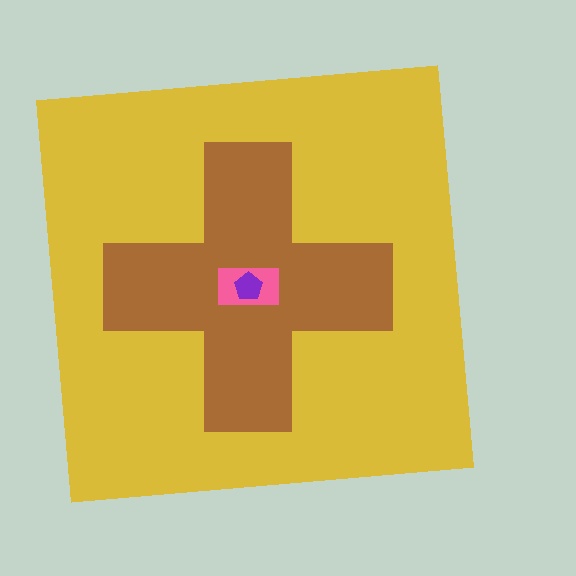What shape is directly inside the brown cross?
The pink rectangle.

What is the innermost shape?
The purple pentagon.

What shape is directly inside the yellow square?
The brown cross.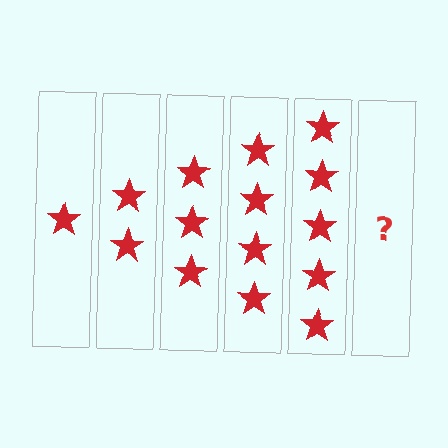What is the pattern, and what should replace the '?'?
The pattern is that each step adds one more star. The '?' should be 6 stars.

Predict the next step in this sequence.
The next step is 6 stars.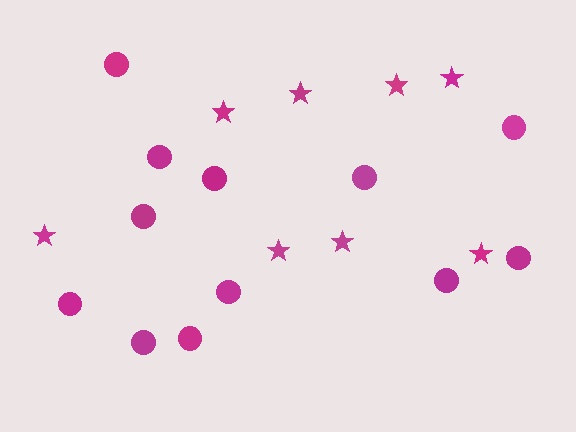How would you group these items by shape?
There are 2 groups: one group of stars (8) and one group of circles (12).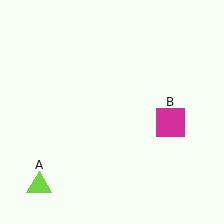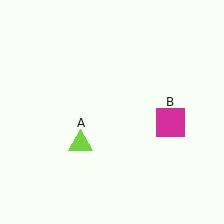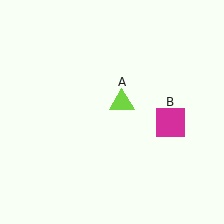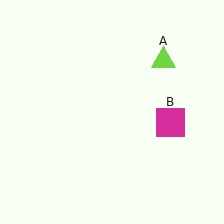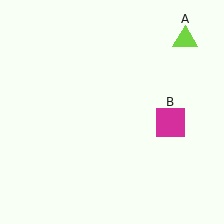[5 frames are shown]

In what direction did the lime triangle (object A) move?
The lime triangle (object A) moved up and to the right.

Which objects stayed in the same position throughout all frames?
Magenta square (object B) remained stationary.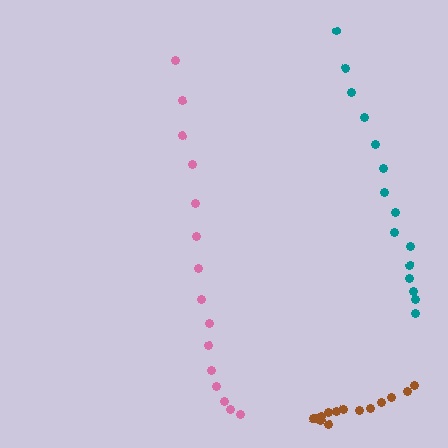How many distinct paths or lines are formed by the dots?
There are 3 distinct paths.